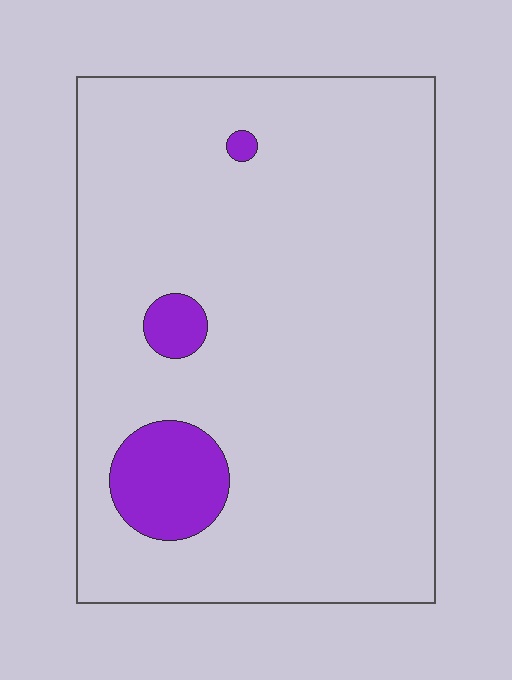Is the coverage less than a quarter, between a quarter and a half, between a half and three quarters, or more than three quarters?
Less than a quarter.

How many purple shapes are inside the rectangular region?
3.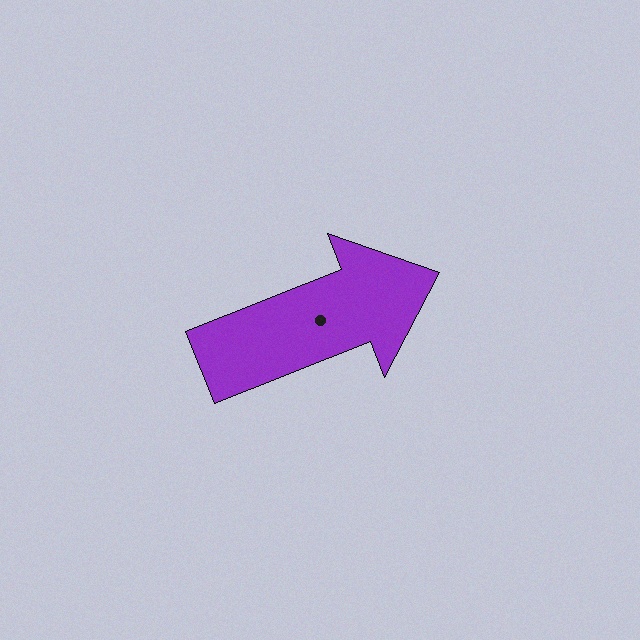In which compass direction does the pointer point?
East.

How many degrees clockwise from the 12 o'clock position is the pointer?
Approximately 69 degrees.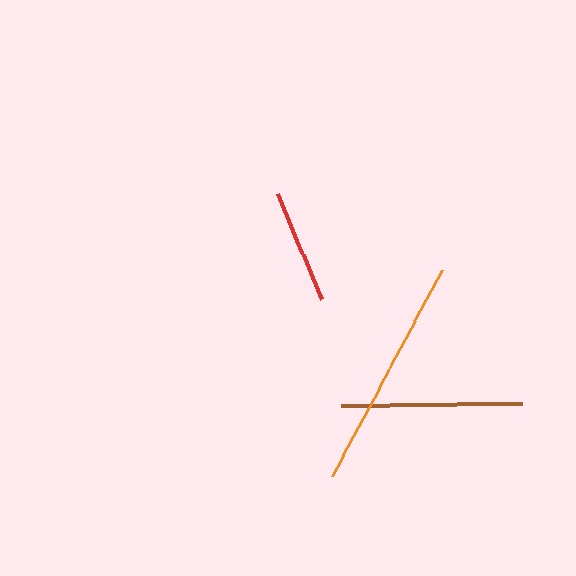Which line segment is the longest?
The orange line is the longest at approximately 234 pixels.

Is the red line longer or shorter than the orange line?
The orange line is longer than the red line.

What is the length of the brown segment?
The brown segment is approximately 182 pixels long.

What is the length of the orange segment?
The orange segment is approximately 234 pixels long.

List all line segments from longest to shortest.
From longest to shortest: orange, brown, red.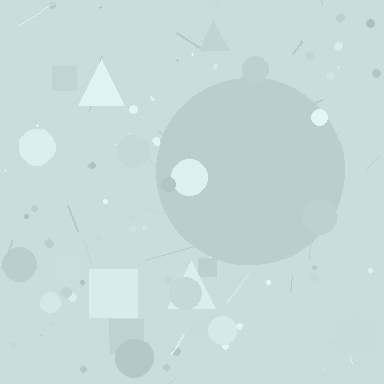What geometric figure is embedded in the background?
A circle is embedded in the background.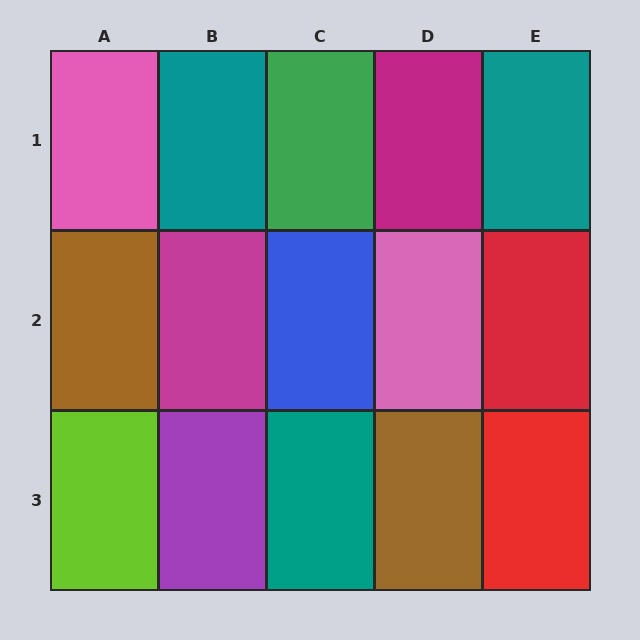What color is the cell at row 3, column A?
Lime.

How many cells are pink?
2 cells are pink.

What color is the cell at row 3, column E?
Red.